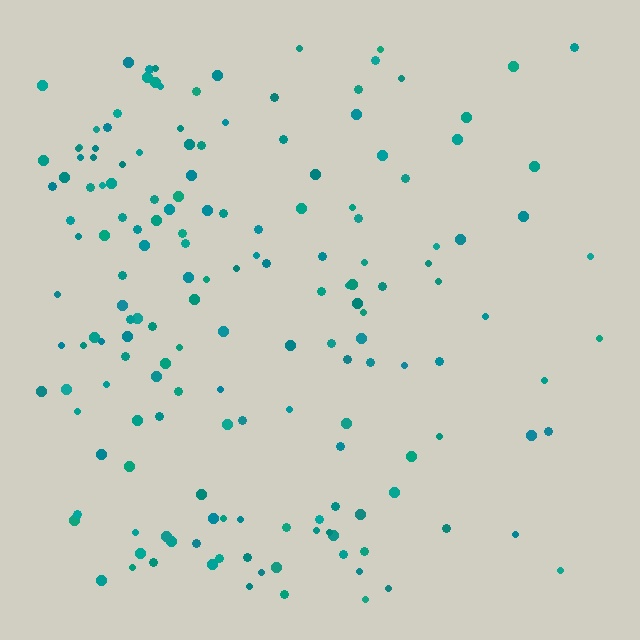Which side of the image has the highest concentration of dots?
The left.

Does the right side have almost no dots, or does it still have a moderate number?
Still a moderate number, just noticeably fewer than the left.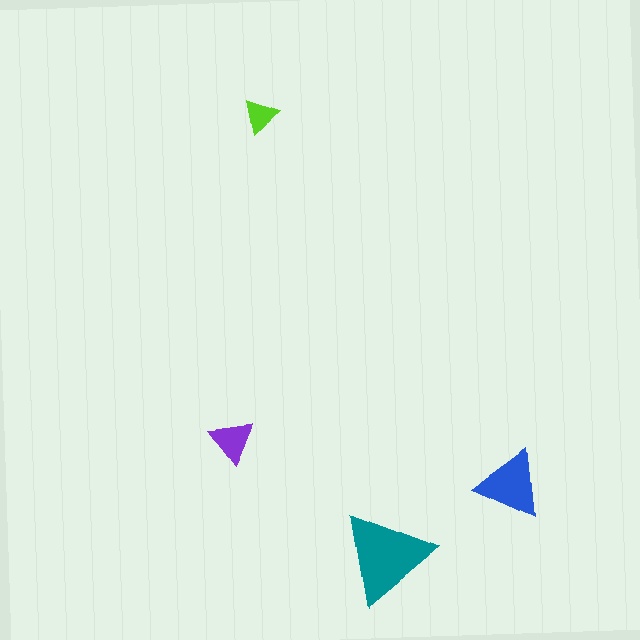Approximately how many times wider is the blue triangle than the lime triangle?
About 2 times wider.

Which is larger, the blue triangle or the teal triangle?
The teal one.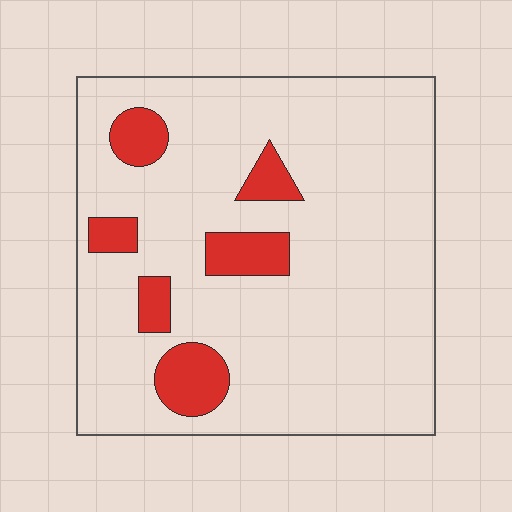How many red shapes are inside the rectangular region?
6.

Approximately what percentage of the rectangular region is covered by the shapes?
Approximately 15%.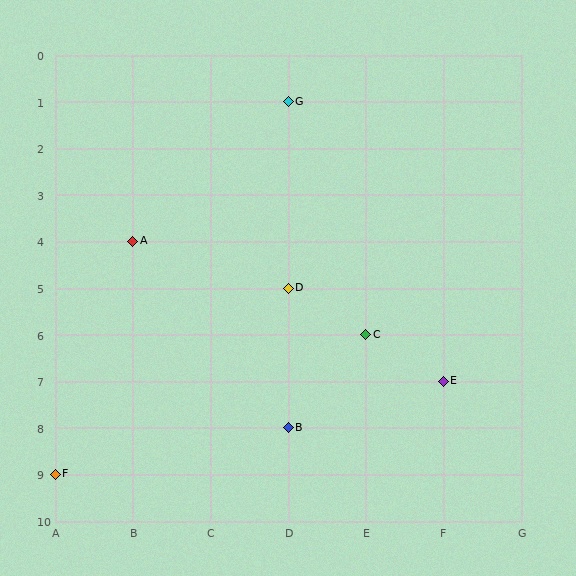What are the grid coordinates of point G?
Point G is at grid coordinates (D, 1).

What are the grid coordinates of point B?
Point B is at grid coordinates (D, 8).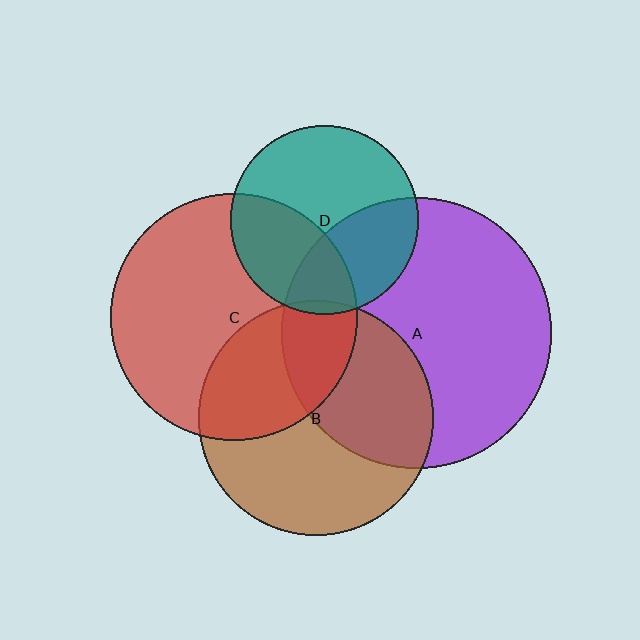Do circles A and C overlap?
Yes.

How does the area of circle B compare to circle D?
Approximately 1.6 times.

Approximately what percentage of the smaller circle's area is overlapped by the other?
Approximately 20%.